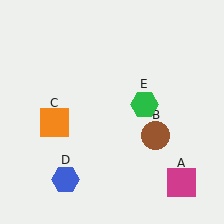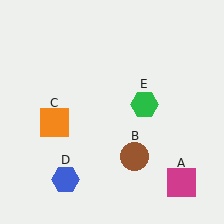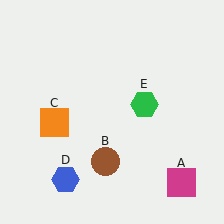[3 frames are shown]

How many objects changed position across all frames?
1 object changed position: brown circle (object B).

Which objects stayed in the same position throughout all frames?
Magenta square (object A) and orange square (object C) and blue hexagon (object D) and green hexagon (object E) remained stationary.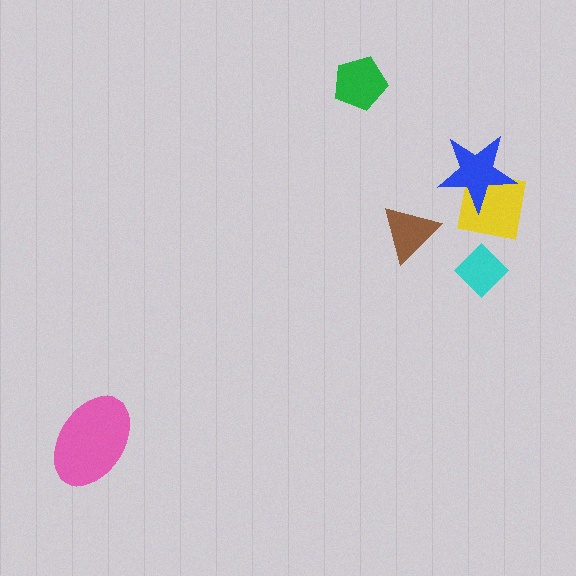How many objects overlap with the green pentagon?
0 objects overlap with the green pentagon.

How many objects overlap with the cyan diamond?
0 objects overlap with the cyan diamond.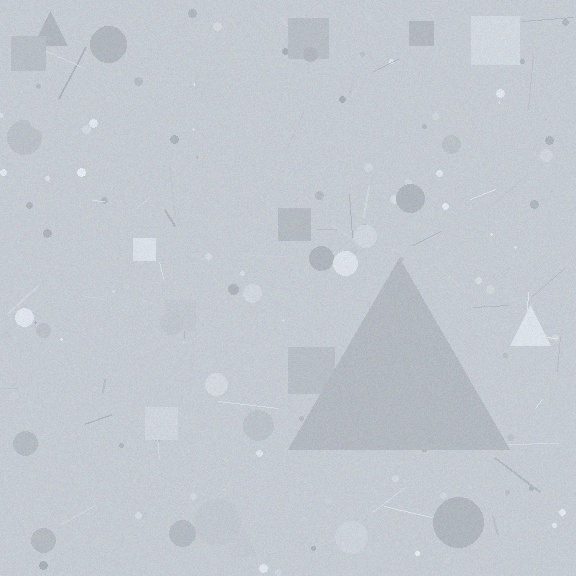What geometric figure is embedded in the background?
A triangle is embedded in the background.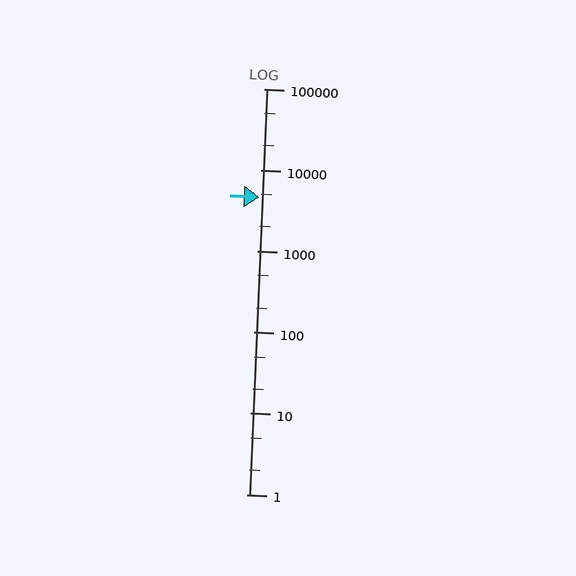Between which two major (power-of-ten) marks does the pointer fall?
The pointer is between 1000 and 10000.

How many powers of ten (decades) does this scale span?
The scale spans 5 decades, from 1 to 100000.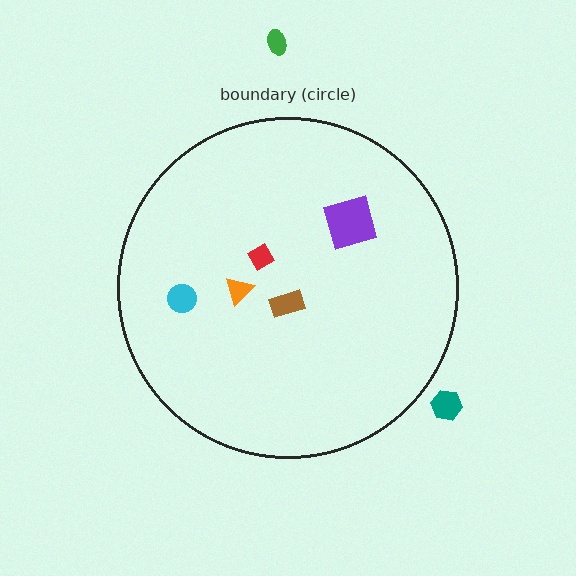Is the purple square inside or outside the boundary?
Inside.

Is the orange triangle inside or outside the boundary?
Inside.